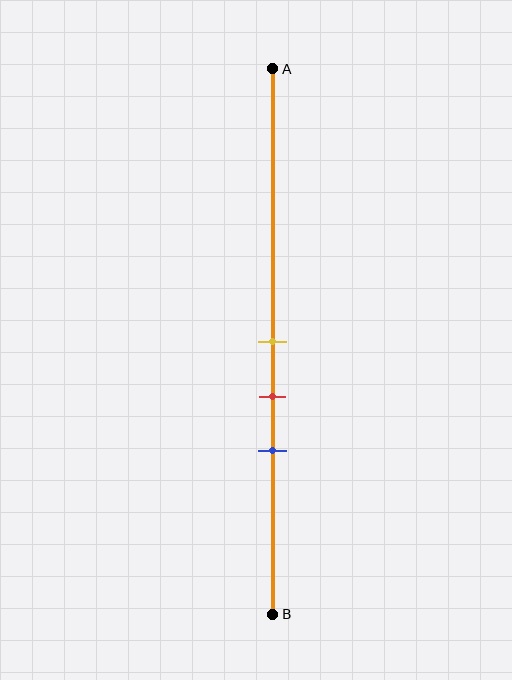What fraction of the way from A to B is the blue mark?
The blue mark is approximately 70% (0.7) of the way from A to B.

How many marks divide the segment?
There are 3 marks dividing the segment.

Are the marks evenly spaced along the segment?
Yes, the marks are approximately evenly spaced.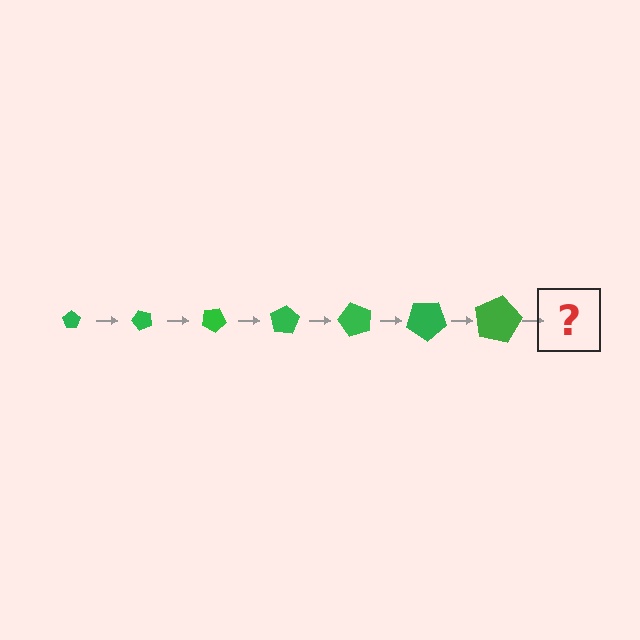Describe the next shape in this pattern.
It should be a pentagon, larger than the previous one and rotated 350 degrees from the start.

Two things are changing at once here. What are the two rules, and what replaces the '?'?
The two rules are that the pentagon grows larger each step and it rotates 50 degrees each step. The '?' should be a pentagon, larger than the previous one and rotated 350 degrees from the start.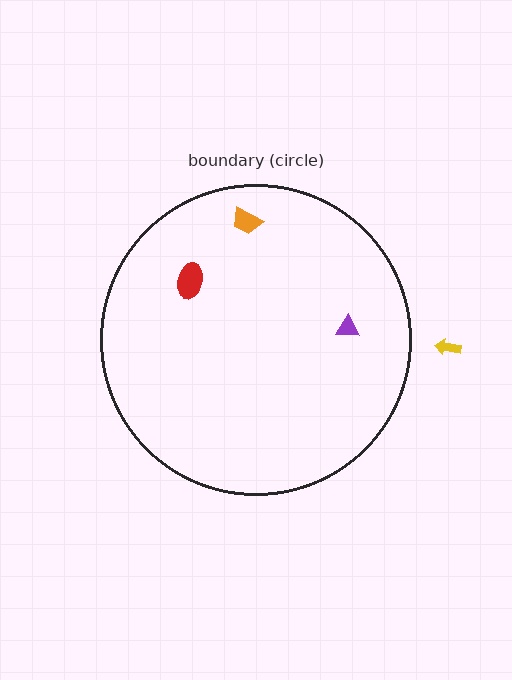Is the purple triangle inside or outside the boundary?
Inside.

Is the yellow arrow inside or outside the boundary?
Outside.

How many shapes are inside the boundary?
3 inside, 1 outside.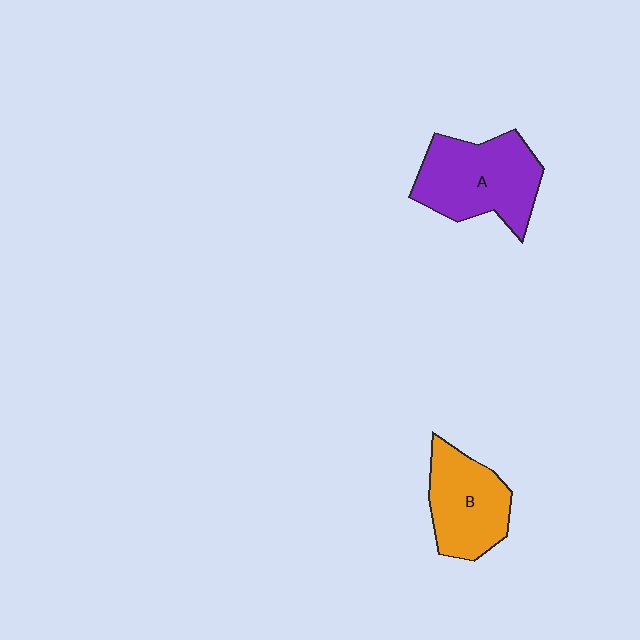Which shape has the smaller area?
Shape B (orange).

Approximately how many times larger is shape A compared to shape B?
Approximately 1.3 times.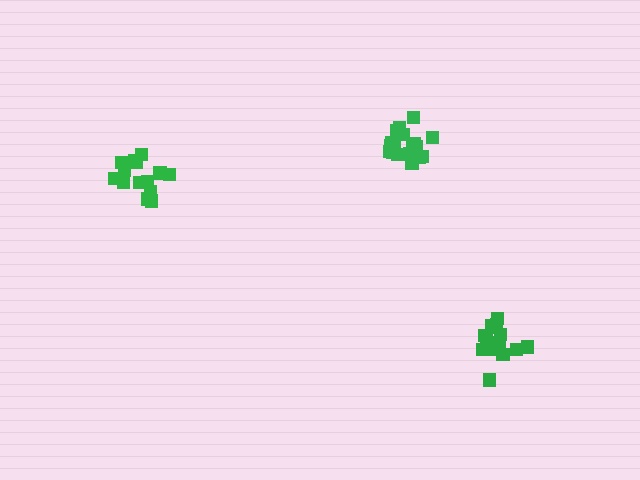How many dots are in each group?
Group 1: 14 dots, Group 2: 14 dots, Group 3: 18 dots (46 total).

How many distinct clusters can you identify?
There are 3 distinct clusters.